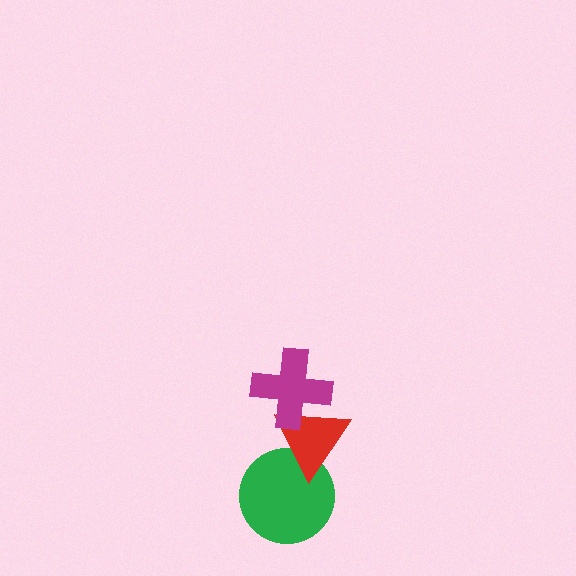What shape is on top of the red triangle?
The magenta cross is on top of the red triangle.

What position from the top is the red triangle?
The red triangle is 2nd from the top.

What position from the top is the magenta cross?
The magenta cross is 1st from the top.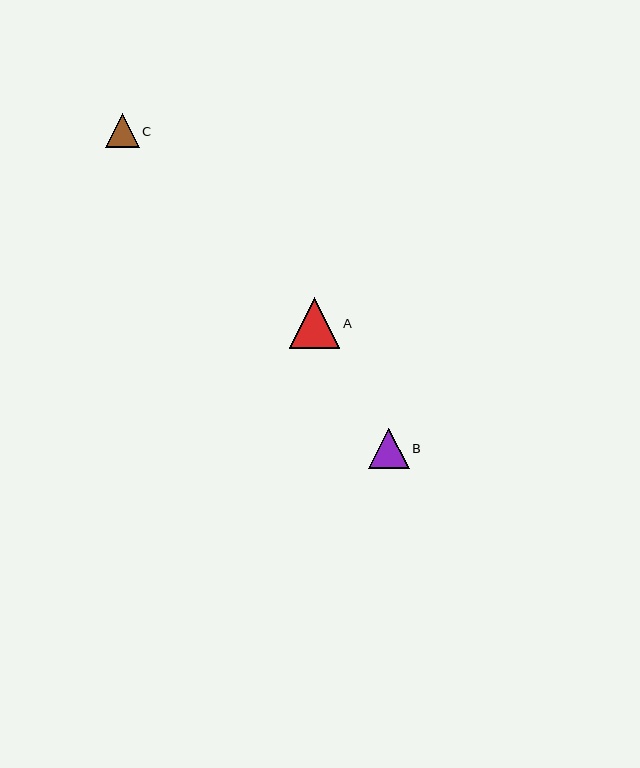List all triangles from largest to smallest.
From largest to smallest: A, B, C.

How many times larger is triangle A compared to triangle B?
Triangle A is approximately 1.2 times the size of triangle B.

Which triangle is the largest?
Triangle A is the largest with a size of approximately 50 pixels.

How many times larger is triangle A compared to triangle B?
Triangle A is approximately 1.2 times the size of triangle B.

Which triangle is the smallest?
Triangle C is the smallest with a size of approximately 34 pixels.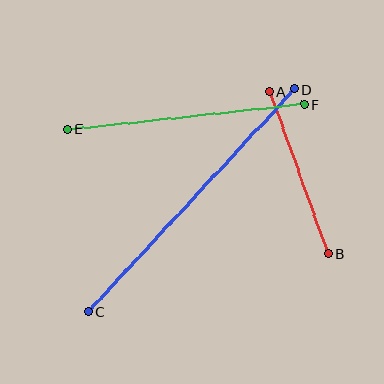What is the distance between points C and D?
The distance is approximately 303 pixels.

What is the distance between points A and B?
The distance is approximately 172 pixels.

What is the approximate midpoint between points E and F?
The midpoint is at approximately (186, 117) pixels.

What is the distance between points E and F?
The distance is approximately 238 pixels.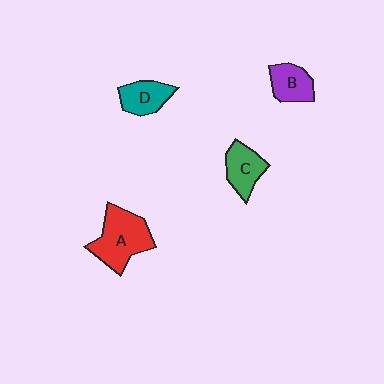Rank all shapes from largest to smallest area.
From largest to smallest: A (red), C (green), D (teal), B (purple).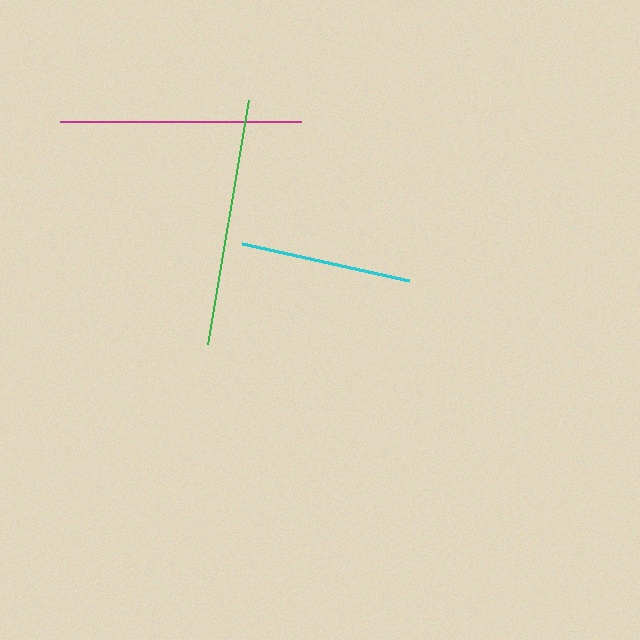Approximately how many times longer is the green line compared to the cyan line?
The green line is approximately 1.4 times the length of the cyan line.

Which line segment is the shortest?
The cyan line is the shortest at approximately 172 pixels.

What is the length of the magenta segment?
The magenta segment is approximately 241 pixels long.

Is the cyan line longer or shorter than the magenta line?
The magenta line is longer than the cyan line.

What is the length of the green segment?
The green segment is approximately 247 pixels long.